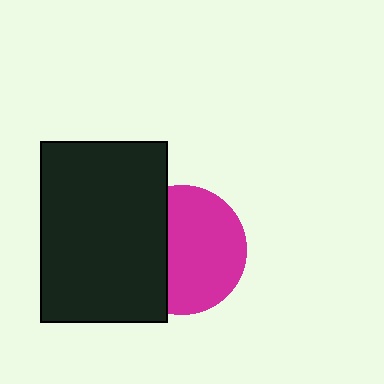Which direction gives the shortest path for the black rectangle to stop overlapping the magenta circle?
Moving left gives the shortest separation.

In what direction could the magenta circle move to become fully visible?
The magenta circle could move right. That would shift it out from behind the black rectangle entirely.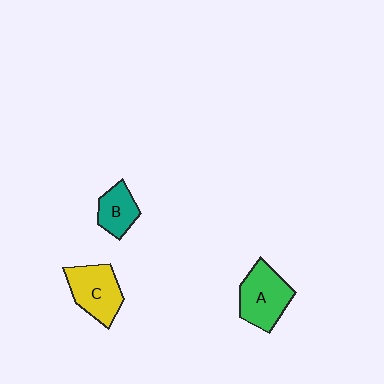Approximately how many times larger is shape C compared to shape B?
Approximately 1.5 times.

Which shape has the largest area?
Shape A (green).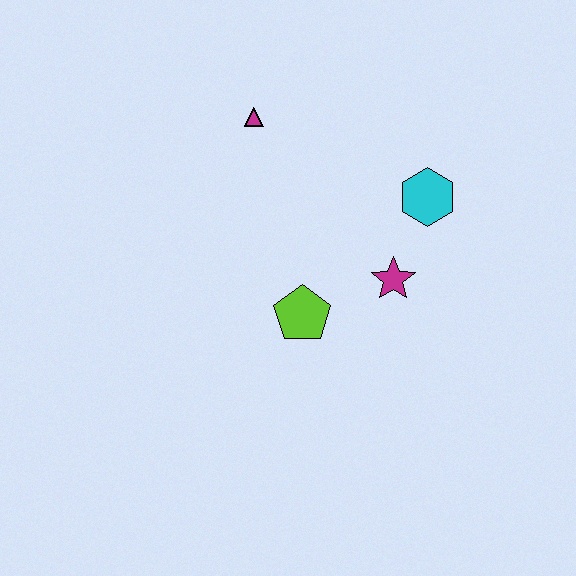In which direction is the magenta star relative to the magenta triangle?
The magenta star is below the magenta triangle.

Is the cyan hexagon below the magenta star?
No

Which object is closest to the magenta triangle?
The cyan hexagon is closest to the magenta triangle.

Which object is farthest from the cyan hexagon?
The magenta triangle is farthest from the cyan hexagon.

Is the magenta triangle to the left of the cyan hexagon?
Yes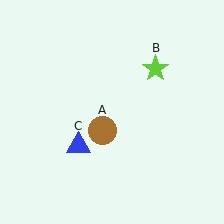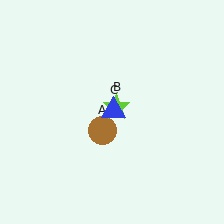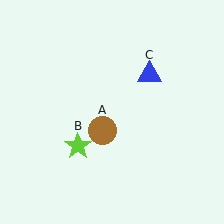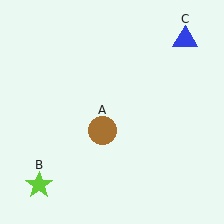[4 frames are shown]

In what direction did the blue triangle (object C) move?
The blue triangle (object C) moved up and to the right.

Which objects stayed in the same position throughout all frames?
Brown circle (object A) remained stationary.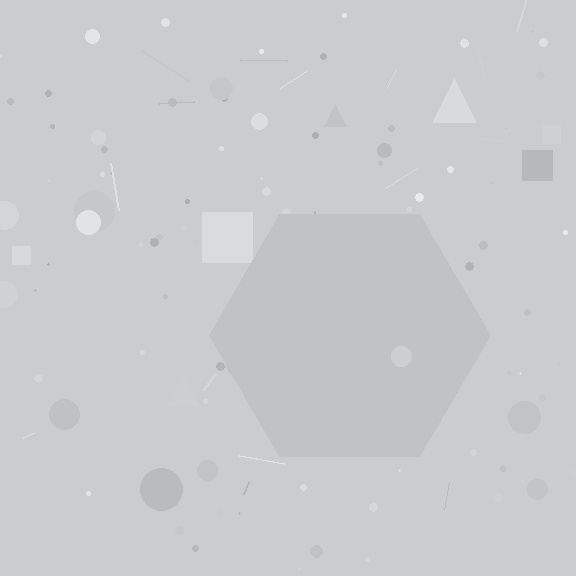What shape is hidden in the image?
A hexagon is hidden in the image.